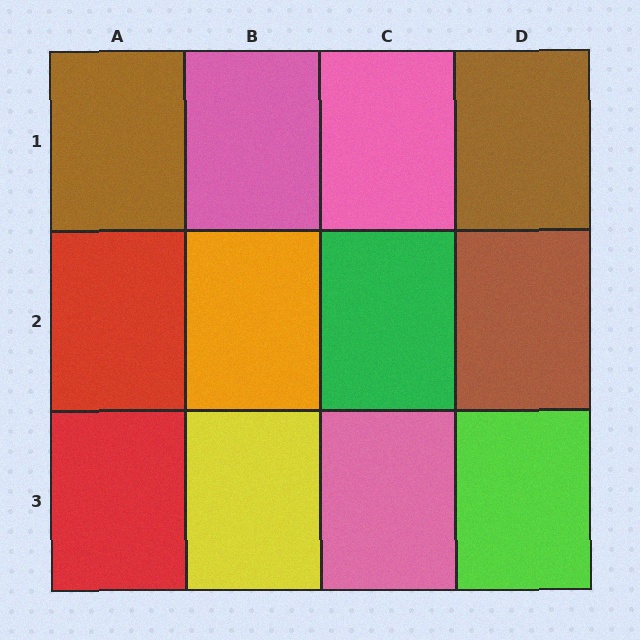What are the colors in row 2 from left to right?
Red, orange, green, brown.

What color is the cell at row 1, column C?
Pink.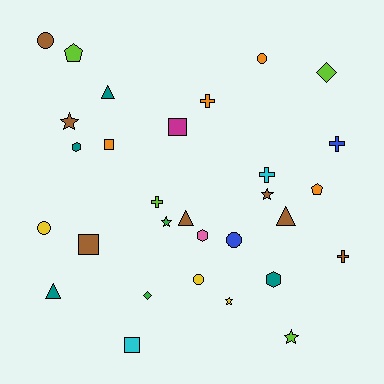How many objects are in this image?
There are 30 objects.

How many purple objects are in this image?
There are no purple objects.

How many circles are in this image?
There are 5 circles.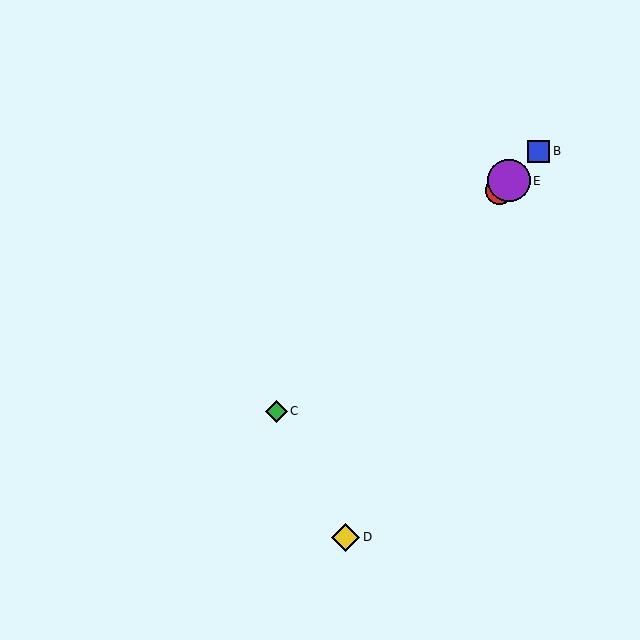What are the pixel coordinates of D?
Object D is at (346, 537).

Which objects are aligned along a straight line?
Objects A, B, C, E are aligned along a straight line.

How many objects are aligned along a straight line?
4 objects (A, B, C, E) are aligned along a straight line.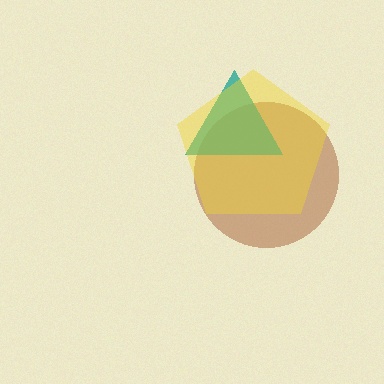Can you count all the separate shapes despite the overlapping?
Yes, there are 3 separate shapes.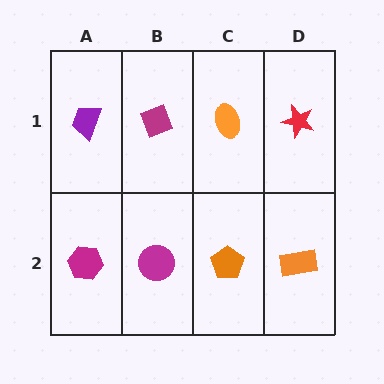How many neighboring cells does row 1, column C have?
3.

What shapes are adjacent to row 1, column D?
An orange rectangle (row 2, column D), an orange ellipse (row 1, column C).